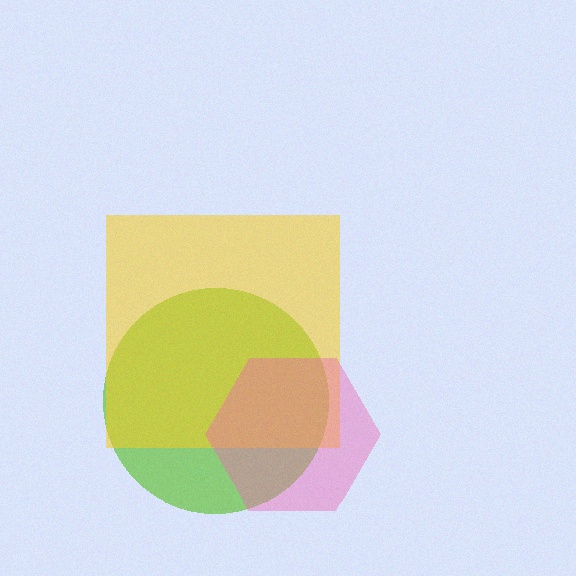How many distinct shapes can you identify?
There are 3 distinct shapes: a lime circle, a yellow square, a pink hexagon.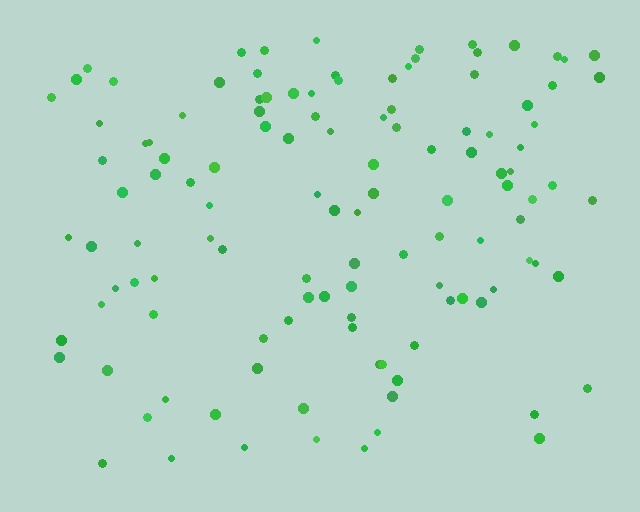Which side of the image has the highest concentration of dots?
The top.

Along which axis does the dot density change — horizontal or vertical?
Vertical.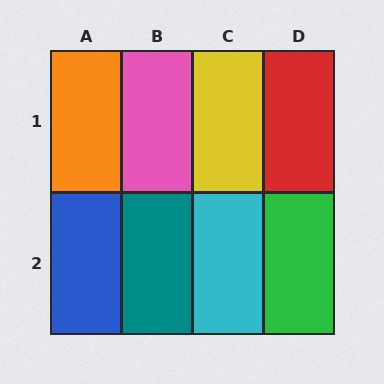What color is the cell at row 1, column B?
Pink.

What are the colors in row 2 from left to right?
Blue, teal, cyan, green.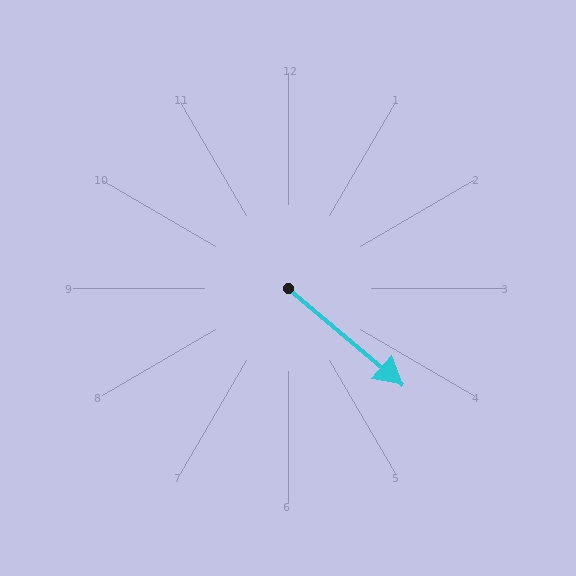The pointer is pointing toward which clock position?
Roughly 4 o'clock.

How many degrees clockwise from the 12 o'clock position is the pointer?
Approximately 130 degrees.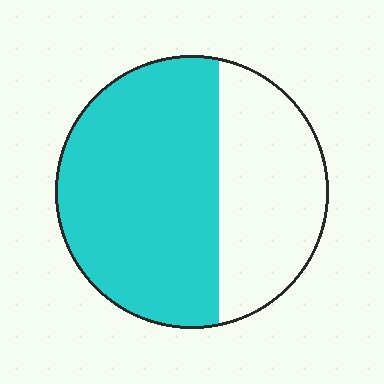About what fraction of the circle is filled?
About five eighths (5/8).